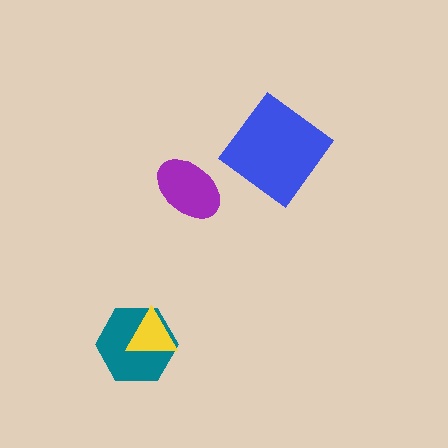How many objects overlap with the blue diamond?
0 objects overlap with the blue diamond.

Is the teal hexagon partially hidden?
Yes, it is partially covered by another shape.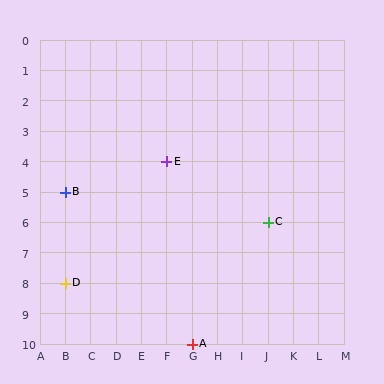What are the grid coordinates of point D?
Point D is at grid coordinates (B, 8).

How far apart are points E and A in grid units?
Points E and A are 1 column and 6 rows apart (about 6.1 grid units diagonally).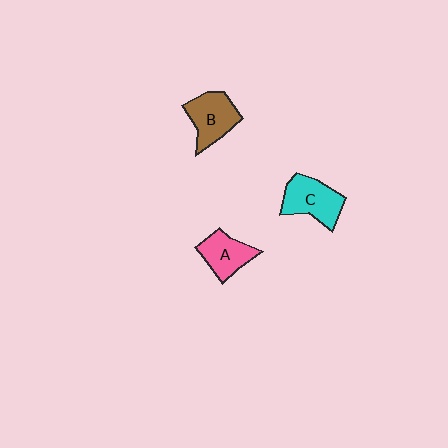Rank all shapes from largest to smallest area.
From largest to smallest: C (cyan), B (brown), A (pink).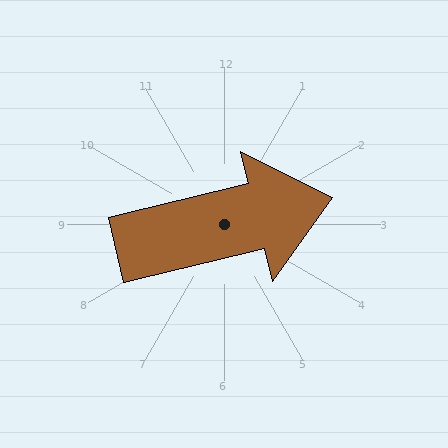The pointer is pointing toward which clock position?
Roughly 3 o'clock.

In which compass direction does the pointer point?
East.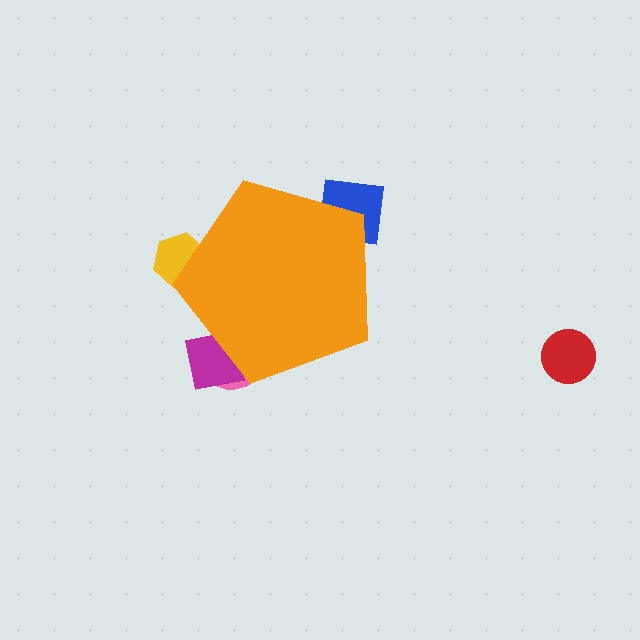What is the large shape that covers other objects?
An orange pentagon.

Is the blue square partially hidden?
Yes, the blue square is partially hidden behind the orange pentagon.